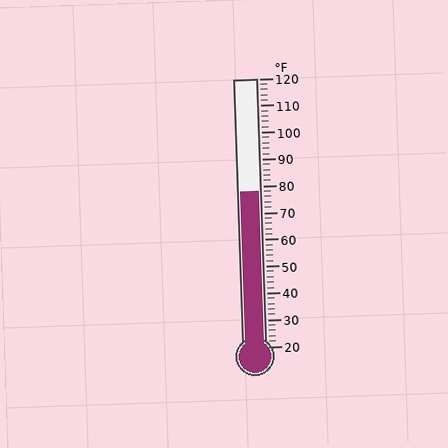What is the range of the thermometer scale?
The thermometer scale ranges from 20°F to 120°F.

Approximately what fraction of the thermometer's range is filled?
The thermometer is filled to approximately 60% of its range.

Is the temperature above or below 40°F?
The temperature is above 40°F.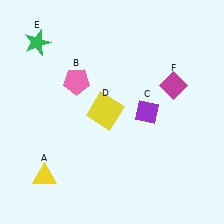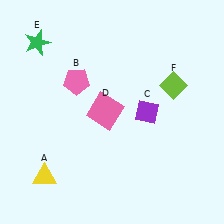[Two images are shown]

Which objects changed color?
D changed from yellow to pink. F changed from magenta to lime.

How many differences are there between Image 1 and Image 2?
There are 2 differences between the two images.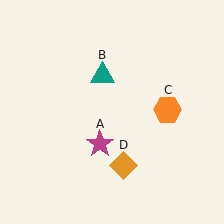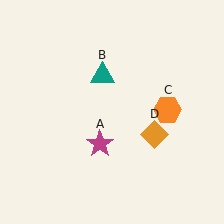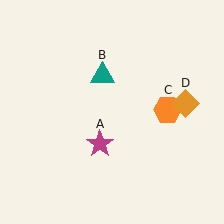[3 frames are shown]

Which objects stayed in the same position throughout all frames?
Magenta star (object A) and teal triangle (object B) and orange hexagon (object C) remained stationary.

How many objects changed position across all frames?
1 object changed position: orange diamond (object D).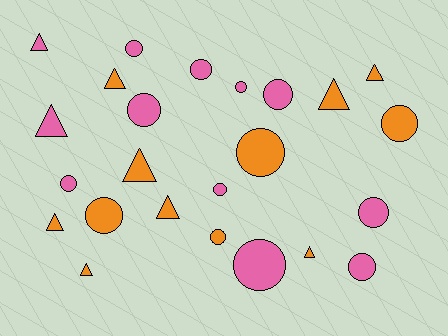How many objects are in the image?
There are 24 objects.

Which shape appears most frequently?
Circle, with 14 objects.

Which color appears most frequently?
Orange, with 12 objects.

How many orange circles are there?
There are 4 orange circles.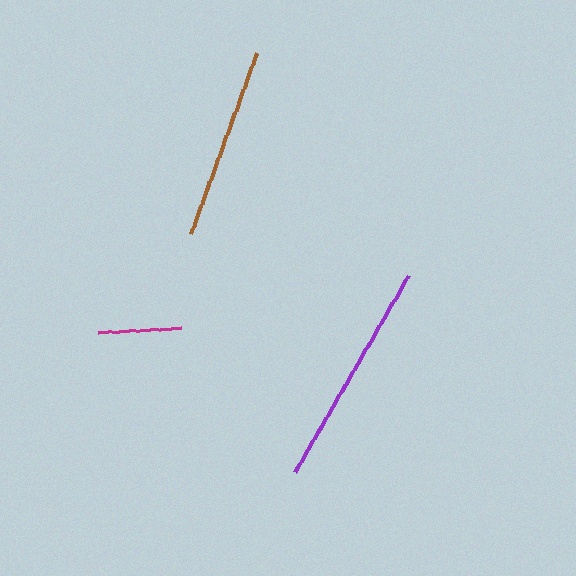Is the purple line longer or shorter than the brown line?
The purple line is longer than the brown line.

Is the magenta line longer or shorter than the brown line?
The brown line is longer than the magenta line.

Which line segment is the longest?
The purple line is the longest at approximately 227 pixels.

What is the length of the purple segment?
The purple segment is approximately 227 pixels long.